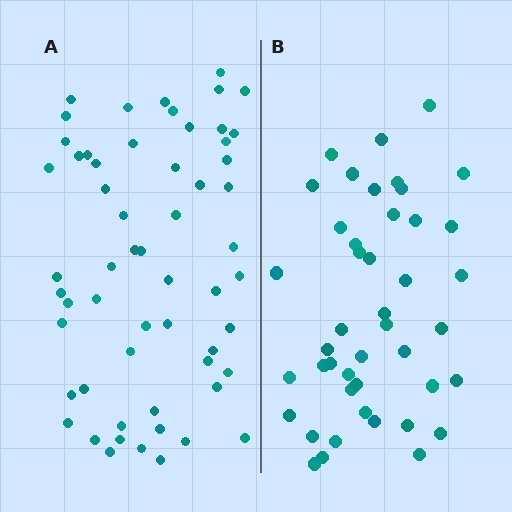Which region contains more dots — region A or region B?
Region A (the left region) has more dots.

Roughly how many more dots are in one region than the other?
Region A has approximately 15 more dots than region B.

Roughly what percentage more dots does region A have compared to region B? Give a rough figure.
About 30% more.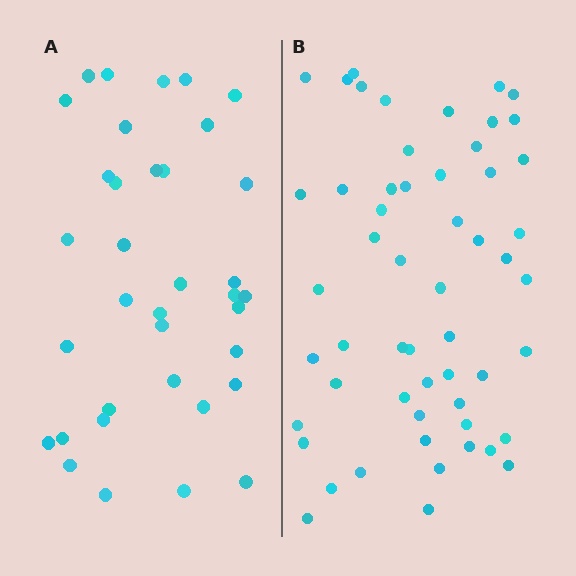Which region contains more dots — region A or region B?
Region B (the right region) has more dots.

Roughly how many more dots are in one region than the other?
Region B has approximately 20 more dots than region A.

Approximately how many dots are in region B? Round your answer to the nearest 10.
About 60 dots. (The exact count is 55, which rounds to 60.)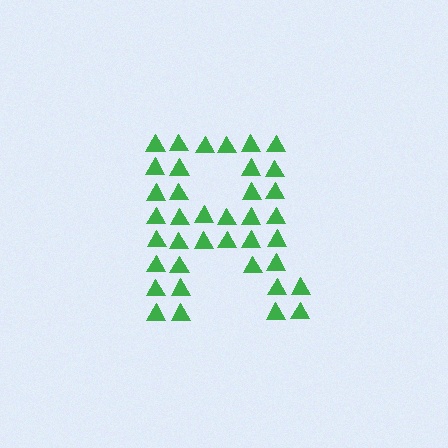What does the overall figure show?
The overall figure shows the letter R.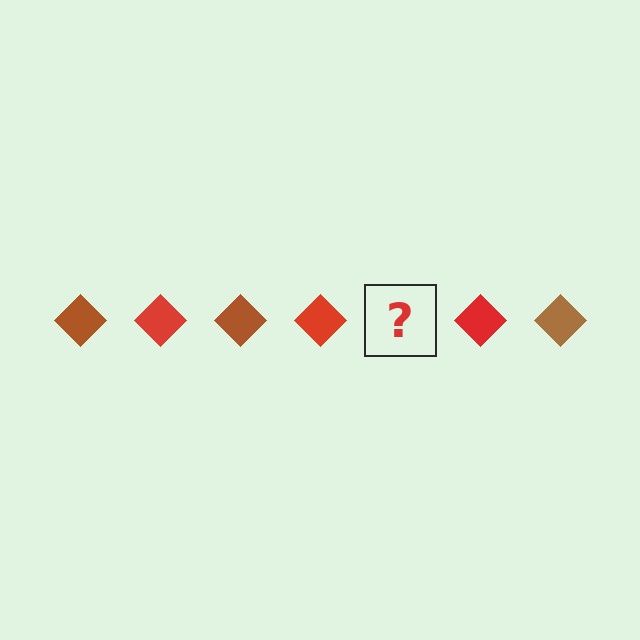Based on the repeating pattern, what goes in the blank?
The blank should be a brown diamond.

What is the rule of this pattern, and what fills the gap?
The rule is that the pattern cycles through brown, red diamonds. The gap should be filled with a brown diamond.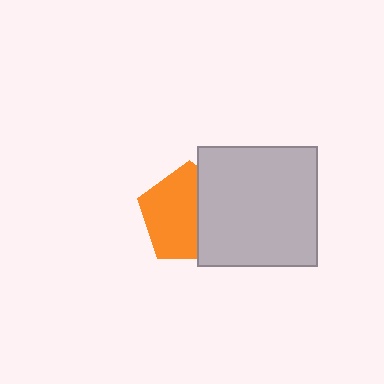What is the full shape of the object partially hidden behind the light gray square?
The partially hidden object is an orange pentagon.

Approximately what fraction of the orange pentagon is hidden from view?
Roughly 38% of the orange pentagon is hidden behind the light gray square.